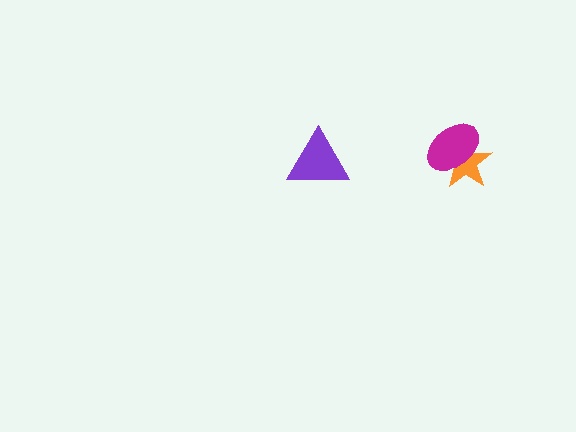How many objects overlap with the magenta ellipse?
1 object overlaps with the magenta ellipse.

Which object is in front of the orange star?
The magenta ellipse is in front of the orange star.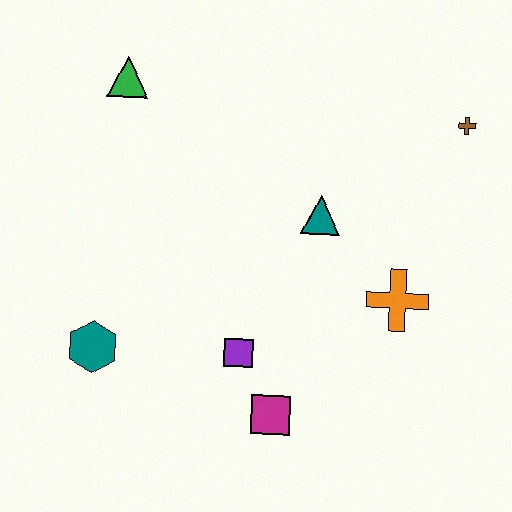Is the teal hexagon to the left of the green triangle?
Yes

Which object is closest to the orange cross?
The teal triangle is closest to the orange cross.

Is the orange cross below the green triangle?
Yes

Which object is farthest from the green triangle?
The magenta square is farthest from the green triangle.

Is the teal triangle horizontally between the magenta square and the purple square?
No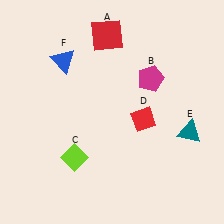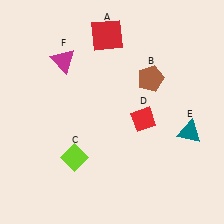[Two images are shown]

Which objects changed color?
B changed from magenta to brown. F changed from blue to magenta.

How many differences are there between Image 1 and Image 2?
There are 2 differences between the two images.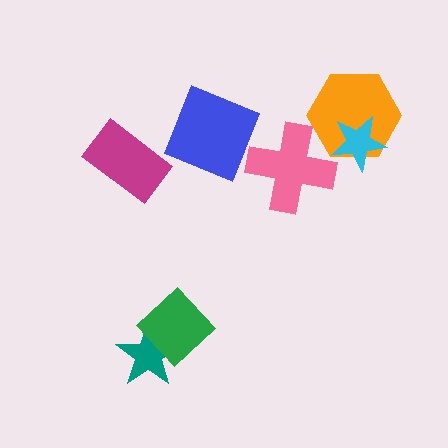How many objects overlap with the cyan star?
1 object overlaps with the cyan star.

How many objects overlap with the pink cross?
1 object overlaps with the pink cross.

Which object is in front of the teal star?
The green diamond is in front of the teal star.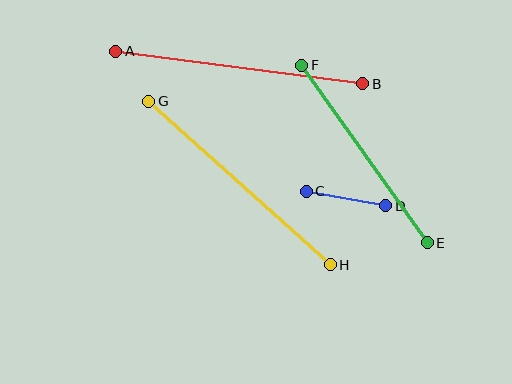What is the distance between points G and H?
The distance is approximately 244 pixels.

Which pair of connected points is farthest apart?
Points A and B are farthest apart.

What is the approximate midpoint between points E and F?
The midpoint is at approximately (364, 154) pixels.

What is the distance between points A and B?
The distance is approximately 249 pixels.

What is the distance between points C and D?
The distance is approximately 81 pixels.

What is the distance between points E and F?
The distance is approximately 217 pixels.